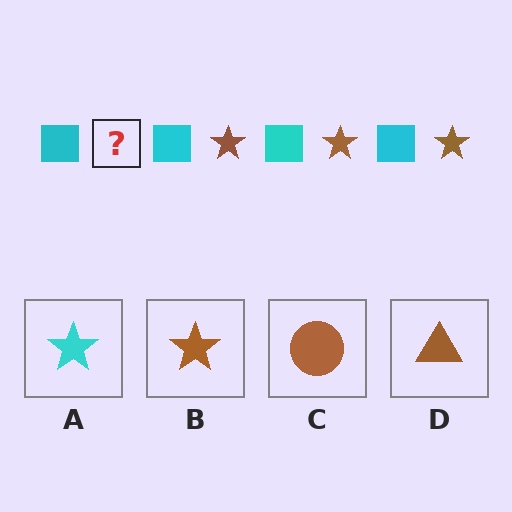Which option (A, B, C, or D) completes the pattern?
B.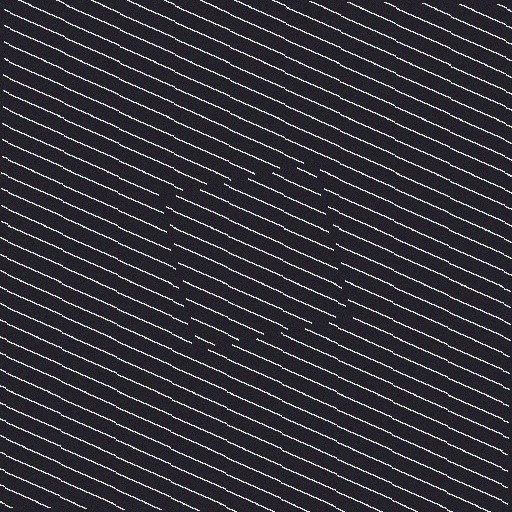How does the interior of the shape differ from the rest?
The interior of the shape contains the same grating, shifted by half a period — the contour is defined by the phase discontinuity where line-ends from the inner and outer gratings abut.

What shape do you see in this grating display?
An illusory square. The interior of the shape contains the same grating, shifted by half a period — the contour is defined by the phase discontinuity where line-ends from the inner and outer gratings abut.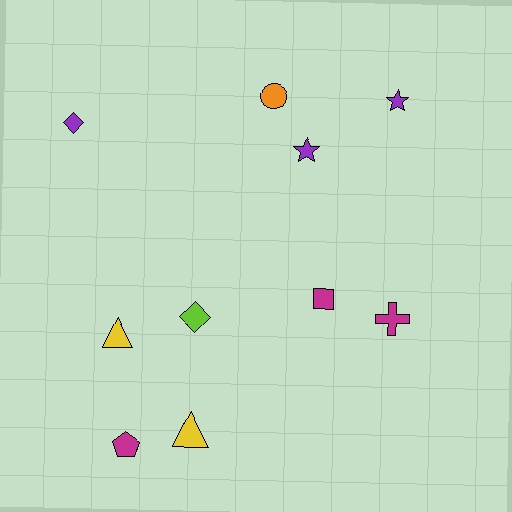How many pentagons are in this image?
There is 1 pentagon.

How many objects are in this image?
There are 10 objects.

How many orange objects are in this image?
There is 1 orange object.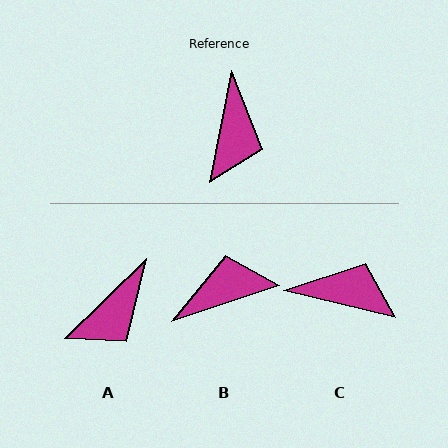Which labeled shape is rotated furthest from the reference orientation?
B, about 119 degrees away.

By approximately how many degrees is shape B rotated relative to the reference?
Approximately 119 degrees counter-clockwise.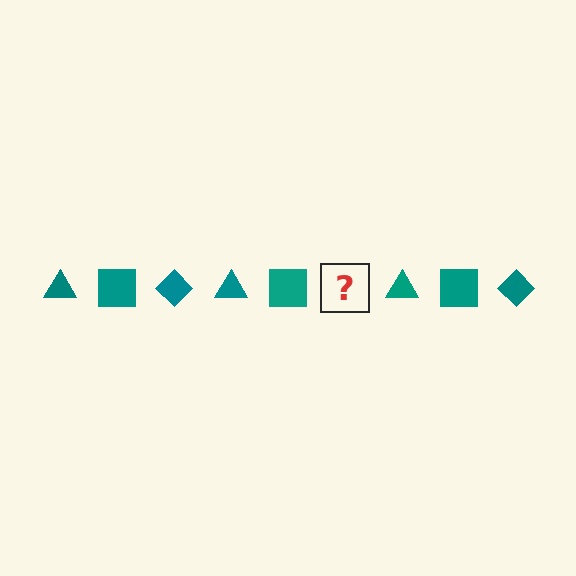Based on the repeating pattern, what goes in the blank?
The blank should be a teal diamond.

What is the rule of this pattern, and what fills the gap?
The rule is that the pattern cycles through triangle, square, diamond shapes in teal. The gap should be filled with a teal diamond.